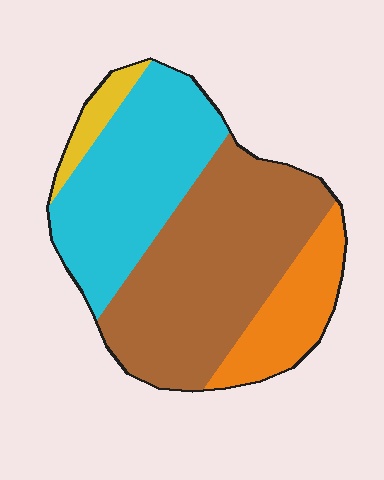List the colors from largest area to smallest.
From largest to smallest: brown, cyan, orange, yellow.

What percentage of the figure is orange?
Orange covers around 15% of the figure.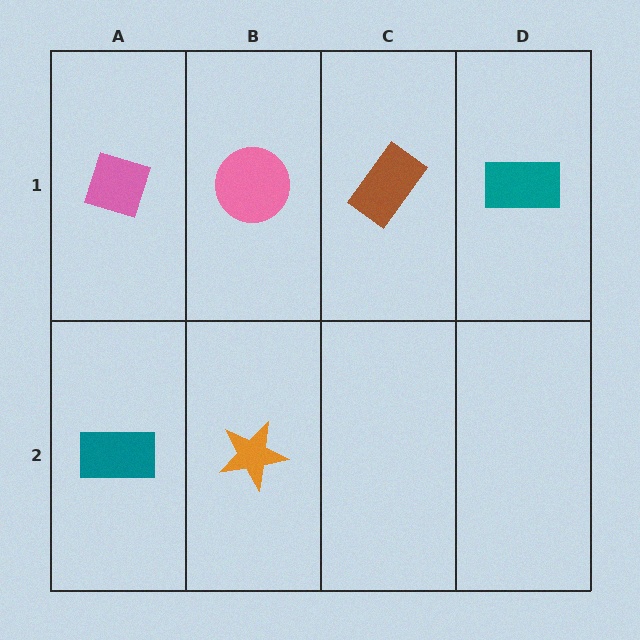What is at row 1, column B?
A pink circle.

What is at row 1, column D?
A teal rectangle.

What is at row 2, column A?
A teal rectangle.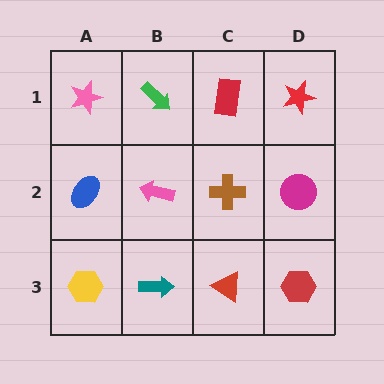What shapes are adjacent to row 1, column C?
A brown cross (row 2, column C), a green arrow (row 1, column B), a red star (row 1, column D).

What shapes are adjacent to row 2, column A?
A pink star (row 1, column A), a yellow hexagon (row 3, column A), a pink arrow (row 2, column B).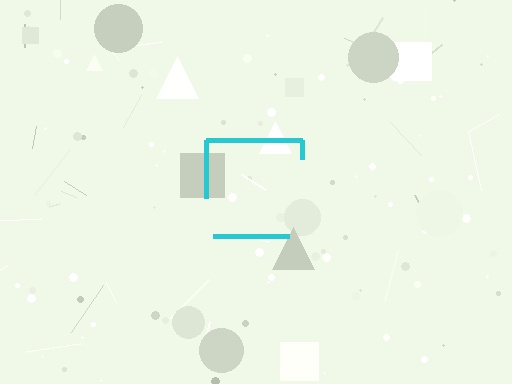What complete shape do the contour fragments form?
The contour fragments form a square.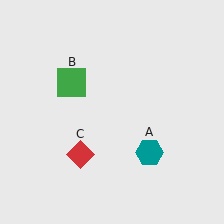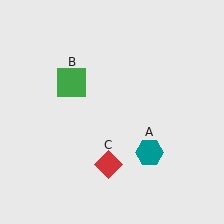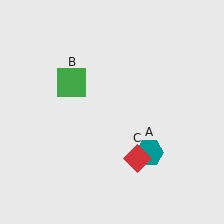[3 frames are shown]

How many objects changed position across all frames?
1 object changed position: red diamond (object C).